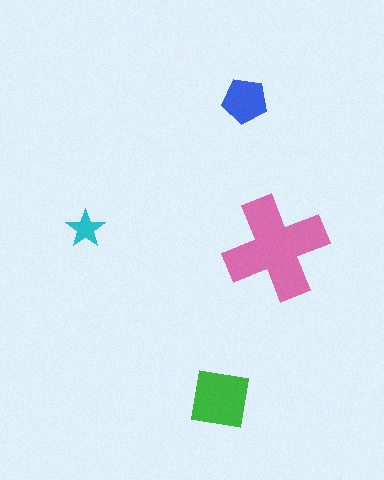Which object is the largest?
The pink cross.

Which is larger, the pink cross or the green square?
The pink cross.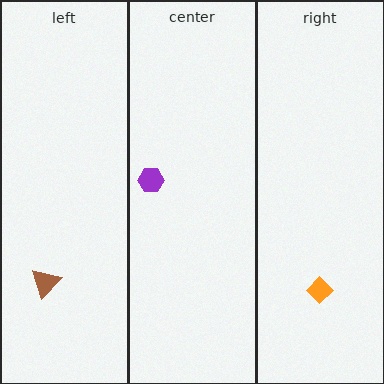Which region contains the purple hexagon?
The center region.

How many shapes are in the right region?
1.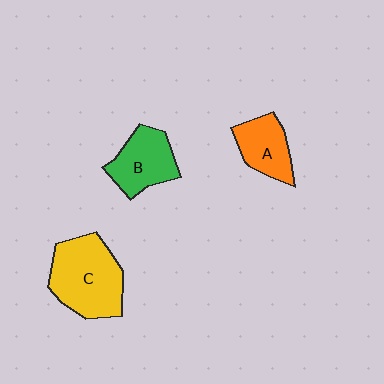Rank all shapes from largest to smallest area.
From largest to smallest: C (yellow), B (green), A (orange).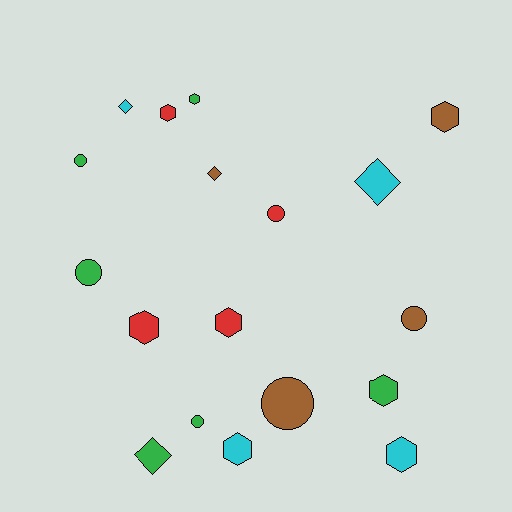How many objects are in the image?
There are 18 objects.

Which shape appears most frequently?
Hexagon, with 8 objects.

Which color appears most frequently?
Green, with 6 objects.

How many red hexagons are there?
There are 3 red hexagons.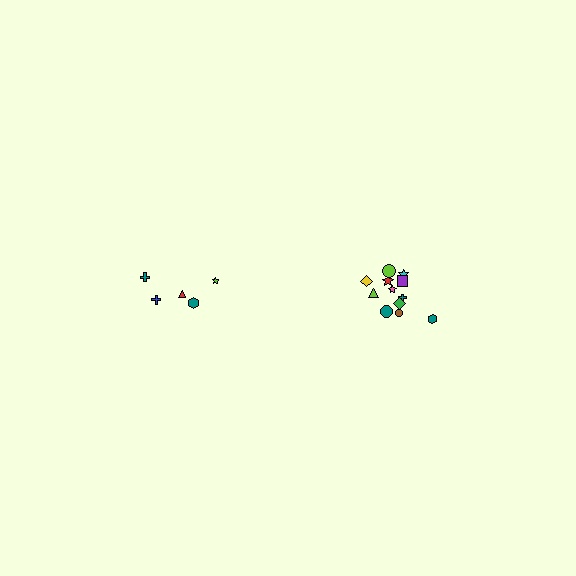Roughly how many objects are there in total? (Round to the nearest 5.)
Roughly 15 objects in total.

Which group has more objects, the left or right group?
The right group.